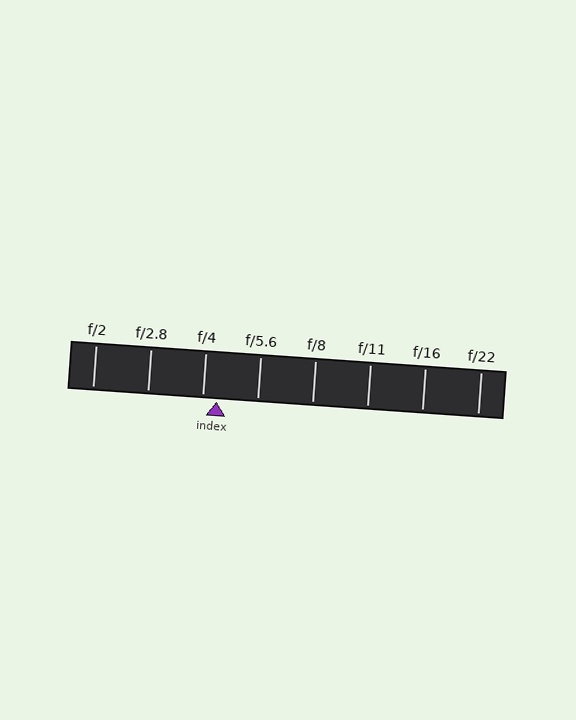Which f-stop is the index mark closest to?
The index mark is closest to f/4.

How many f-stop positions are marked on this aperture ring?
There are 8 f-stop positions marked.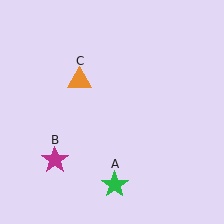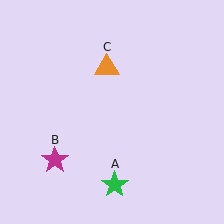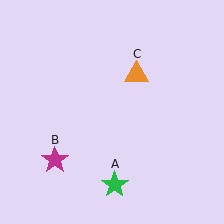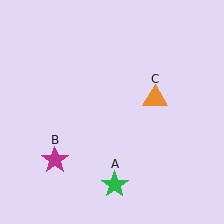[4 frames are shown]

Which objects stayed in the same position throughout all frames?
Green star (object A) and magenta star (object B) remained stationary.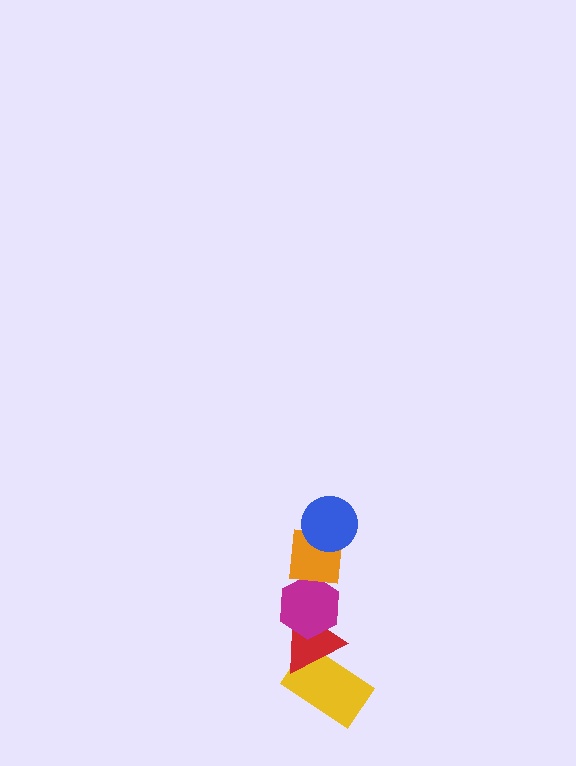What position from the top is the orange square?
The orange square is 2nd from the top.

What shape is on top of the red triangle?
The magenta hexagon is on top of the red triangle.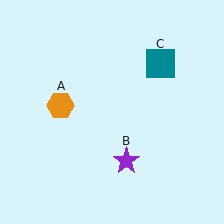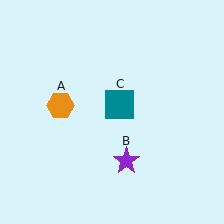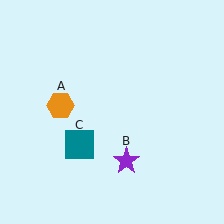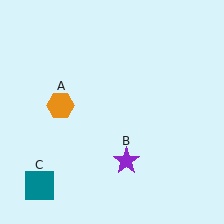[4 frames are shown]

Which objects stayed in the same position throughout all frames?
Orange hexagon (object A) and purple star (object B) remained stationary.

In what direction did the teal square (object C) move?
The teal square (object C) moved down and to the left.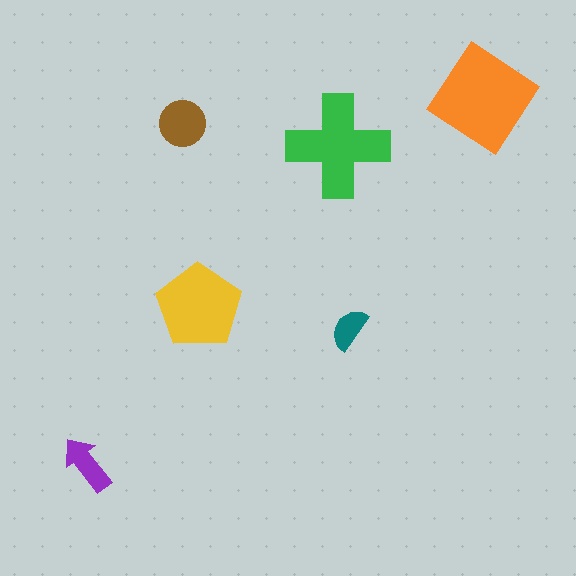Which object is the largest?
The orange diamond.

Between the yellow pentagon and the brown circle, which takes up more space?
The yellow pentagon.